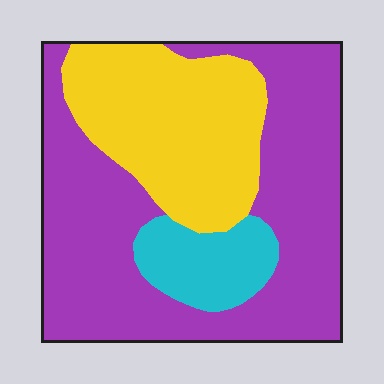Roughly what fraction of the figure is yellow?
Yellow covers 31% of the figure.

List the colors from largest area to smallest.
From largest to smallest: purple, yellow, cyan.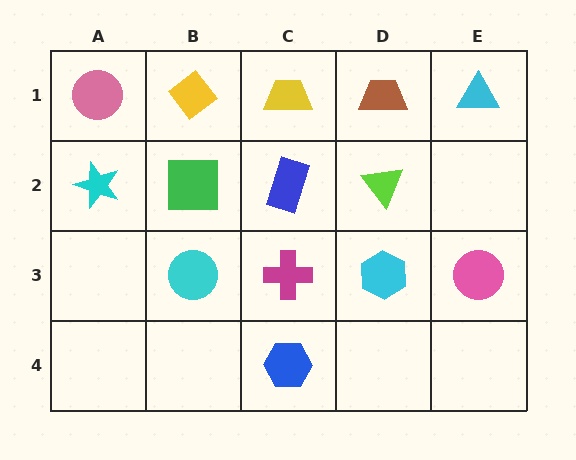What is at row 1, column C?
A yellow trapezoid.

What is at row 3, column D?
A cyan hexagon.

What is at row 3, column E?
A pink circle.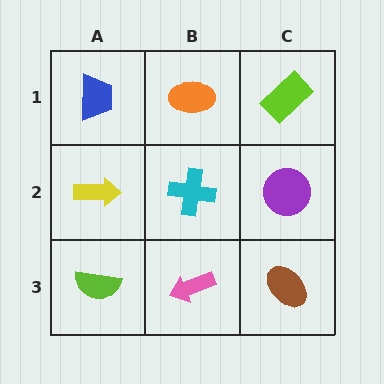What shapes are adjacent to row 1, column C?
A purple circle (row 2, column C), an orange ellipse (row 1, column B).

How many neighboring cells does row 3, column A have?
2.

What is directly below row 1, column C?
A purple circle.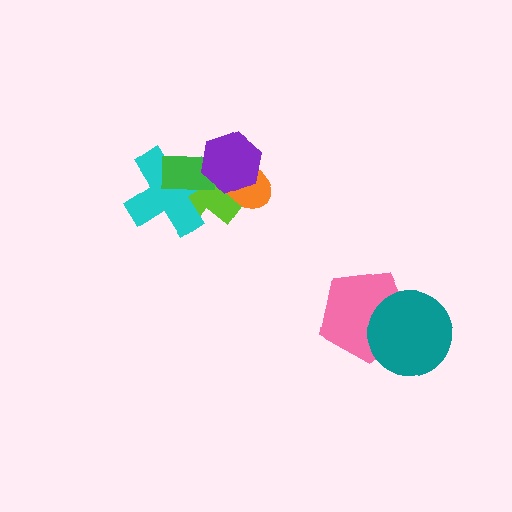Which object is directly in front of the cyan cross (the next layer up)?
The green rectangle is directly in front of the cyan cross.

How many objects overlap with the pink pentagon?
1 object overlaps with the pink pentagon.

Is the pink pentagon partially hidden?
Yes, it is partially covered by another shape.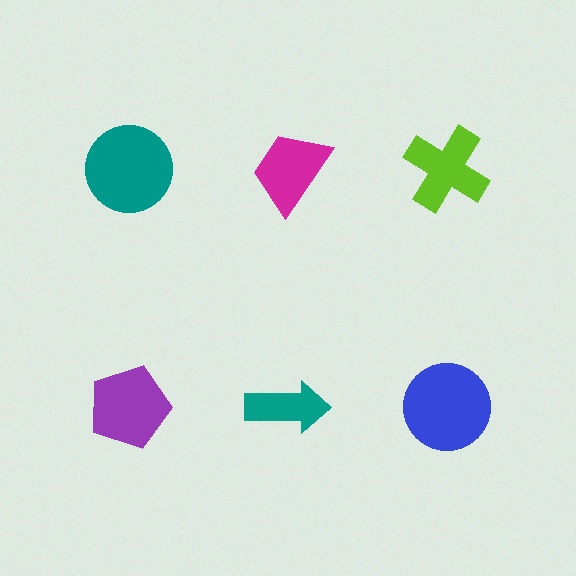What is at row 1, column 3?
A lime cross.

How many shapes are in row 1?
3 shapes.